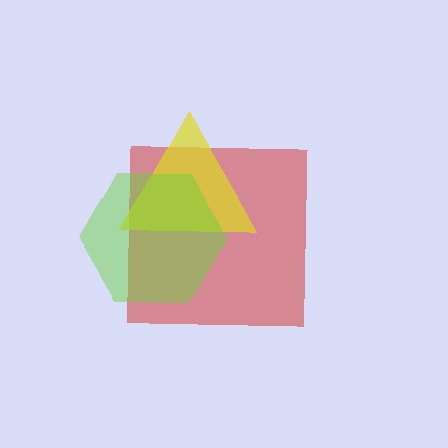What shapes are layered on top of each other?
The layered shapes are: a red square, a yellow triangle, a lime hexagon.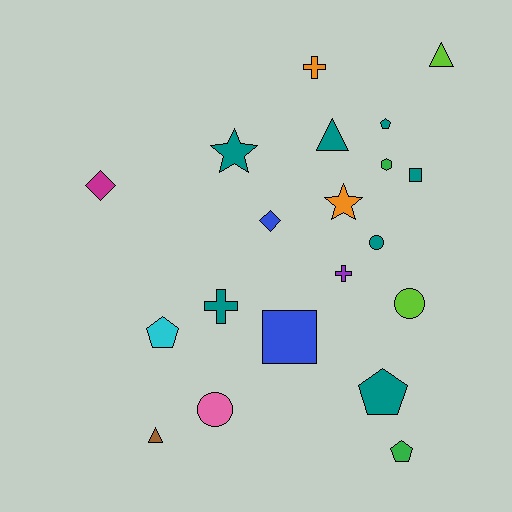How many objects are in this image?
There are 20 objects.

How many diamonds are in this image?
There are 2 diamonds.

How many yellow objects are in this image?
There are no yellow objects.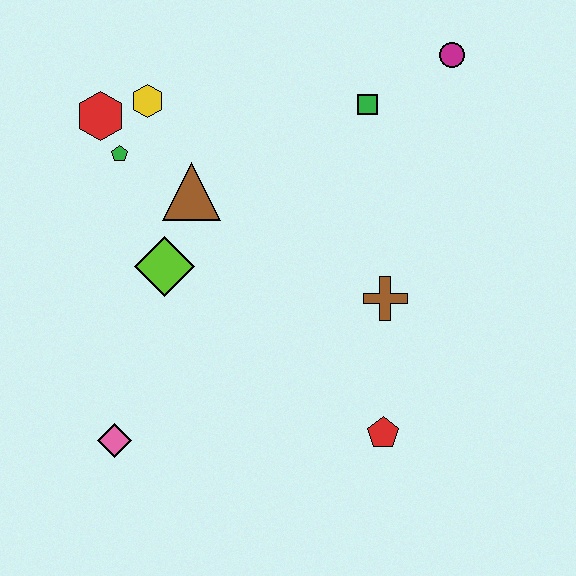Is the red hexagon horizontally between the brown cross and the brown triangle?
No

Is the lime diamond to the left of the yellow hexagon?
No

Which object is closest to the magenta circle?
The green square is closest to the magenta circle.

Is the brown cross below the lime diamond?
Yes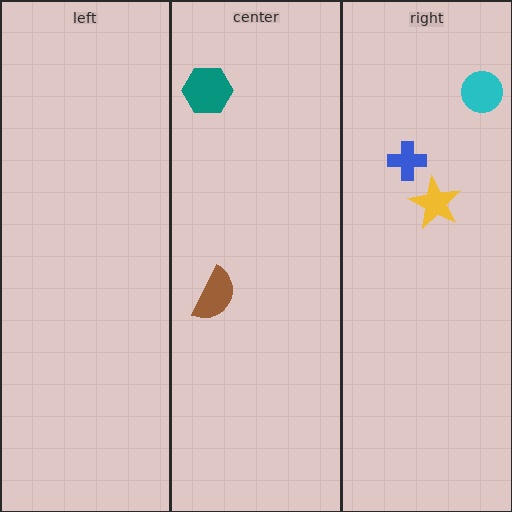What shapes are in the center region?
The teal hexagon, the brown semicircle.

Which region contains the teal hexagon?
The center region.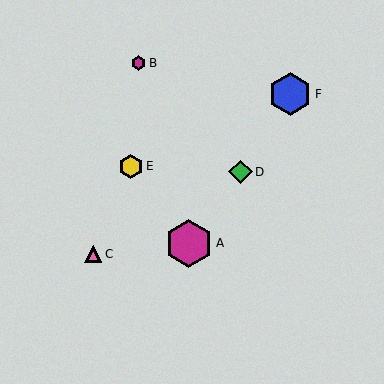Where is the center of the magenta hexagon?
The center of the magenta hexagon is at (139, 63).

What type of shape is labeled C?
Shape C is a pink triangle.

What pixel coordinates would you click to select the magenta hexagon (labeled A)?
Click at (189, 243) to select the magenta hexagon A.